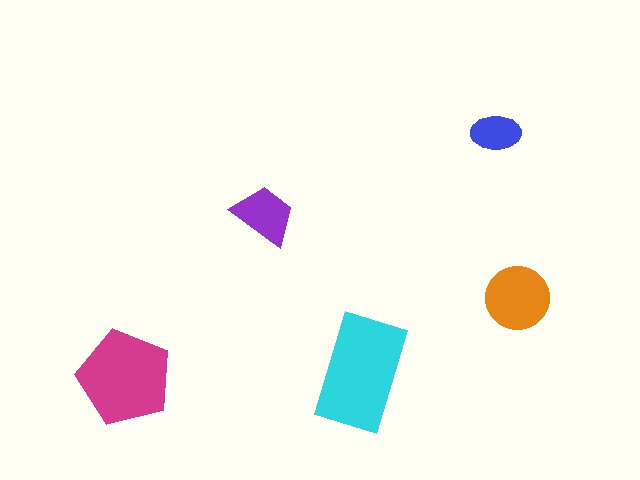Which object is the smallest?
The blue ellipse.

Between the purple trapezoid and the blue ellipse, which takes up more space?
The purple trapezoid.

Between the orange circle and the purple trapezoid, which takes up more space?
The orange circle.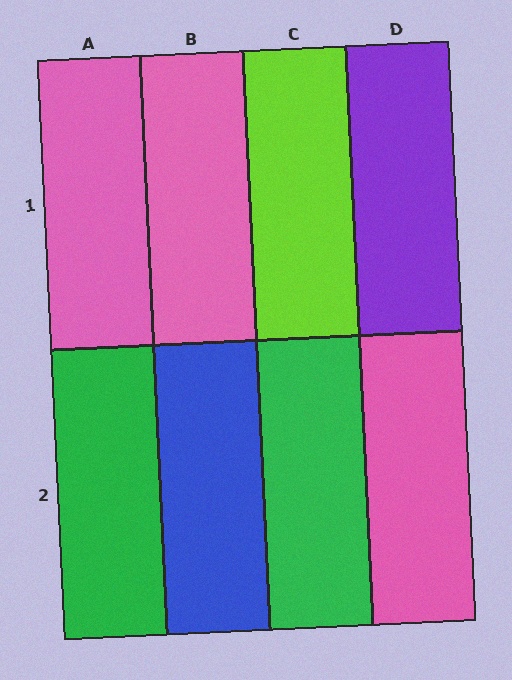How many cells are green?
2 cells are green.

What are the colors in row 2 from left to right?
Green, blue, green, pink.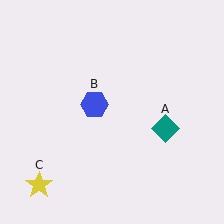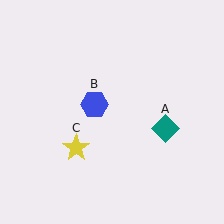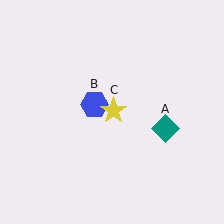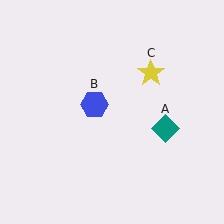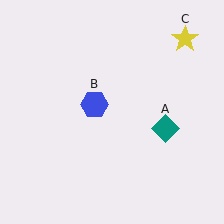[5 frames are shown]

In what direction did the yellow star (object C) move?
The yellow star (object C) moved up and to the right.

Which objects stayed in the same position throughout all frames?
Teal diamond (object A) and blue hexagon (object B) remained stationary.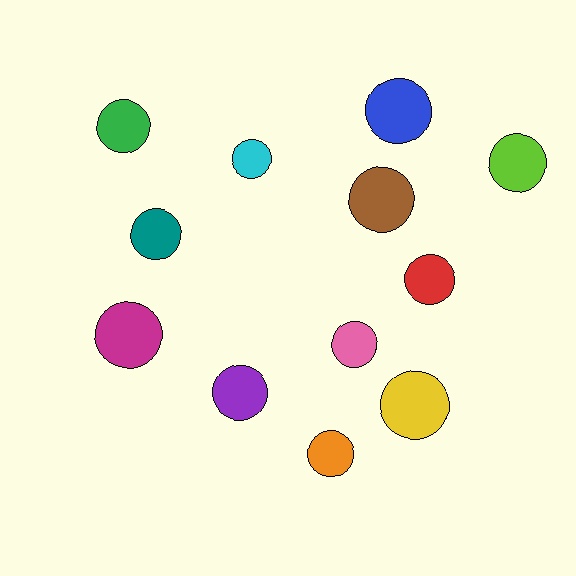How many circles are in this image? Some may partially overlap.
There are 12 circles.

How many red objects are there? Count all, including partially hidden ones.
There is 1 red object.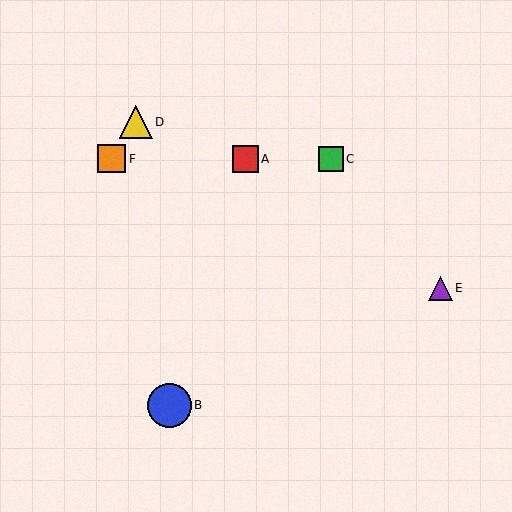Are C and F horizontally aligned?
Yes, both are at y≈159.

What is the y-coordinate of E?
Object E is at y≈288.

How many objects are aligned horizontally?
3 objects (A, C, F) are aligned horizontally.